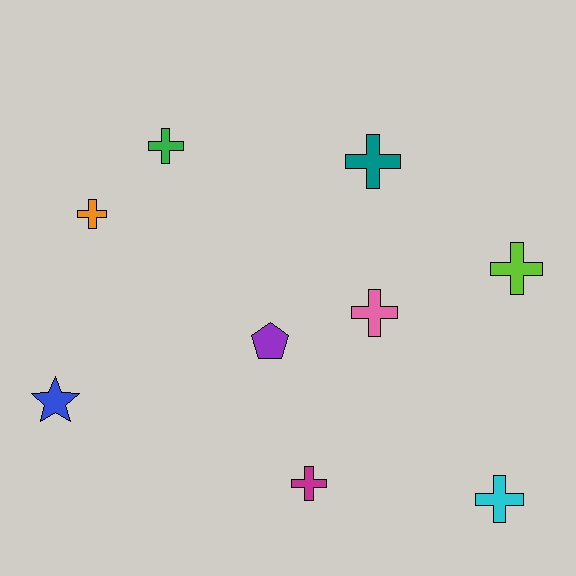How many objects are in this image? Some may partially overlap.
There are 9 objects.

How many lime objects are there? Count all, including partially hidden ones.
There is 1 lime object.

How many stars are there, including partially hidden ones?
There is 1 star.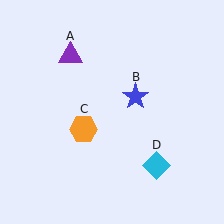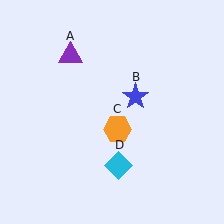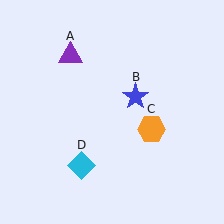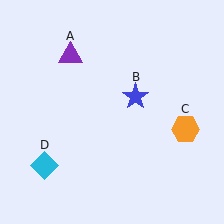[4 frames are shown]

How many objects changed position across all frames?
2 objects changed position: orange hexagon (object C), cyan diamond (object D).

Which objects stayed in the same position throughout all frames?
Purple triangle (object A) and blue star (object B) remained stationary.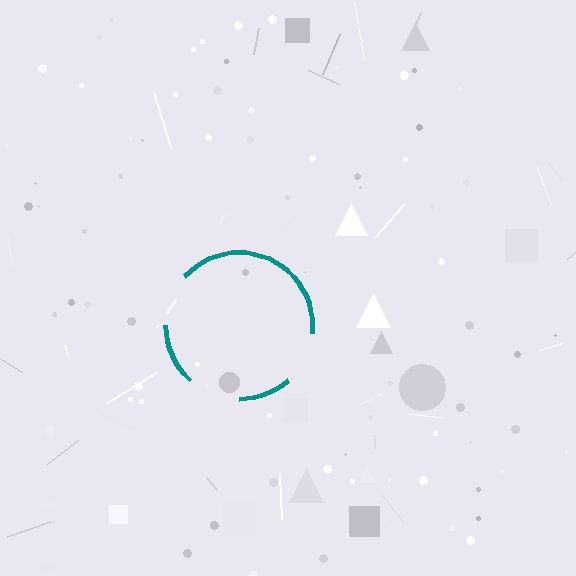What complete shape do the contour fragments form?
The contour fragments form a circle.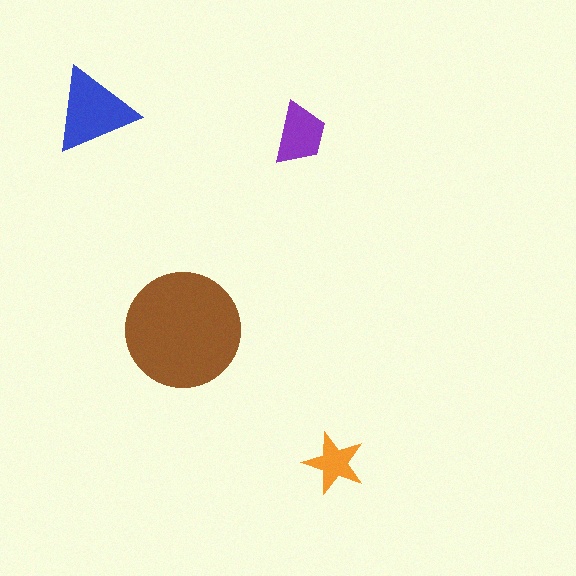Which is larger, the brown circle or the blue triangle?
The brown circle.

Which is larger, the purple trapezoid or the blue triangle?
The blue triangle.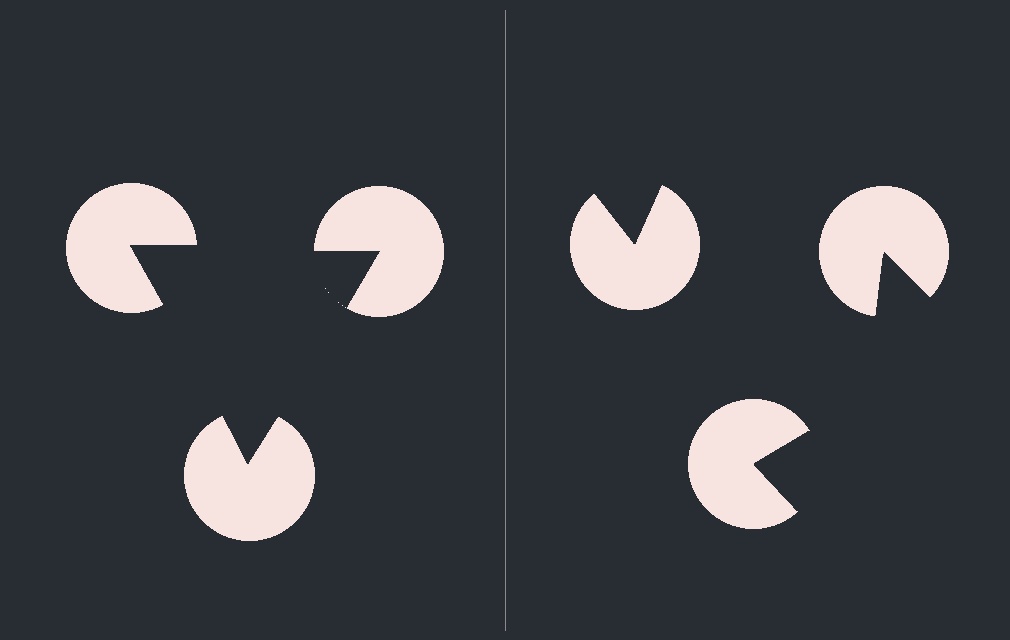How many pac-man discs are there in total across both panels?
6 — 3 on each side.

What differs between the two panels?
The pac-man discs are positioned identically on both sides; only the wedge orientations differ. On the left they align to a triangle; on the right they are misaligned.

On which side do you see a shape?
An illusory triangle appears on the left side. On the right side the wedge cuts are rotated, so no coherent shape forms.